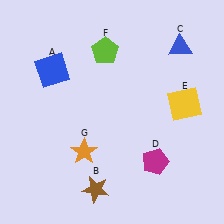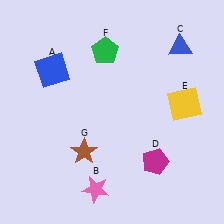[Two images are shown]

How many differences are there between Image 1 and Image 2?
There are 3 differences between the two images.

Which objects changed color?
B changed from brown to pink. F changed from lime to green. G changed from orange to brown.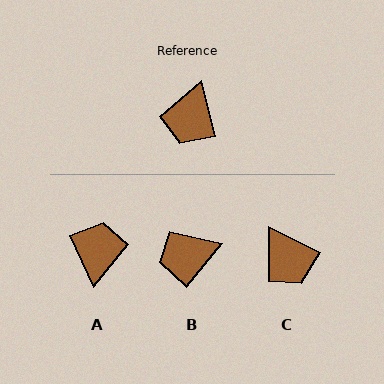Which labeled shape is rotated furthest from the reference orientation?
A, about 170 degrees away.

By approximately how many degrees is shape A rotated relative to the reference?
Approximately 170 degrees clockwise.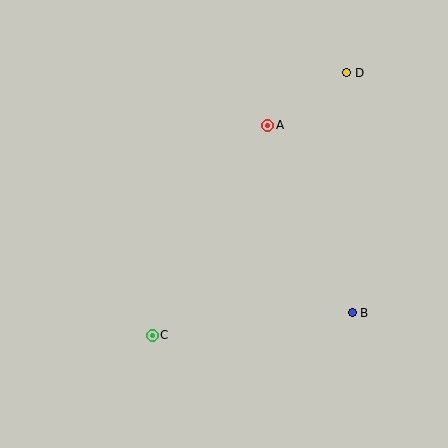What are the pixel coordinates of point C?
Point C is at (152, 335).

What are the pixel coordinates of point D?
Point D is at (347, 73).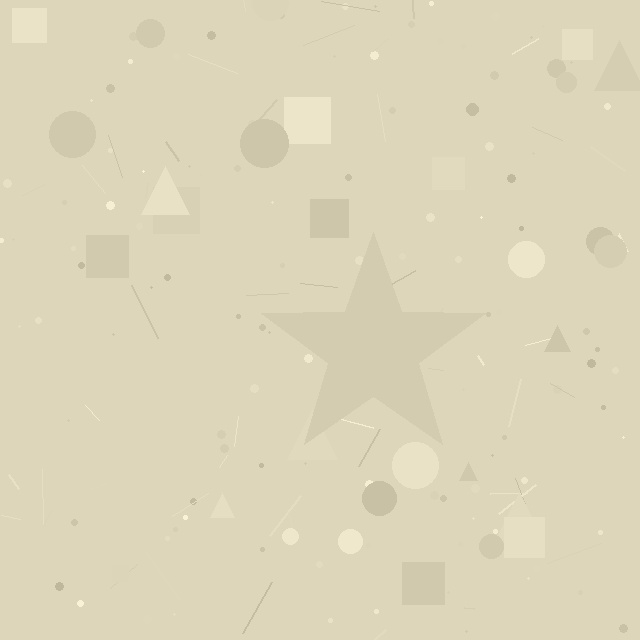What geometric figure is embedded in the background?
A star is embedded in the background.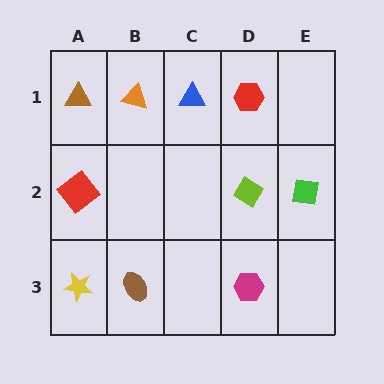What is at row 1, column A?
A brown triangle.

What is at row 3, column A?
A yellow star.